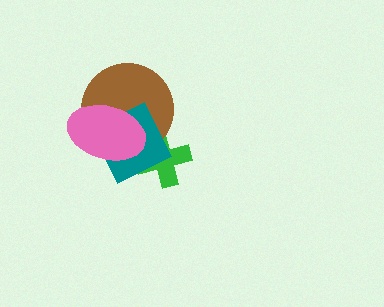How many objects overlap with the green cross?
2 objects overlap with the green cross.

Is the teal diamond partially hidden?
Yes, it is partially covered by another shape.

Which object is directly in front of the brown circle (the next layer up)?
The teal diamond is directly in front of the brown circle.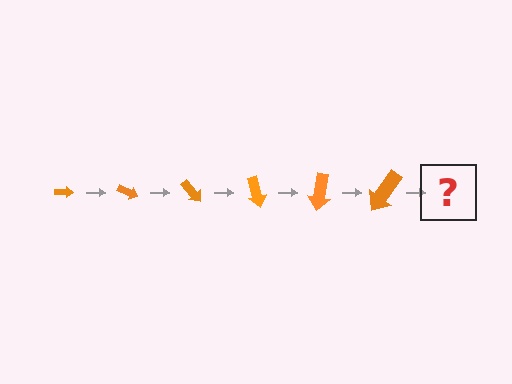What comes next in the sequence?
The next element should be an arrow, larger than the previous one and rotated 150 degrees from the start.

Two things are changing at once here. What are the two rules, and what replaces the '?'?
The two rules are that the arrow grows larger each step and it rotates 25 degrees each step. The '?' should be an arrow, larger than the previous one and rotated 150 degrees from the start.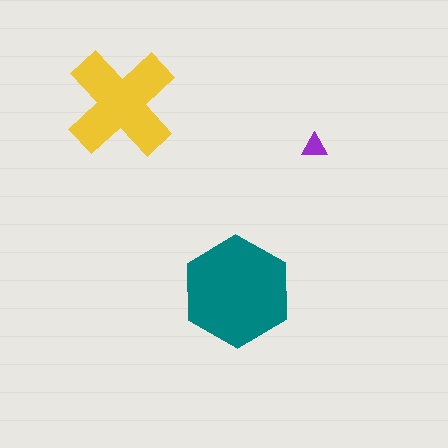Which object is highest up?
The yellow cross is topmost.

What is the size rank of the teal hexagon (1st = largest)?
1st.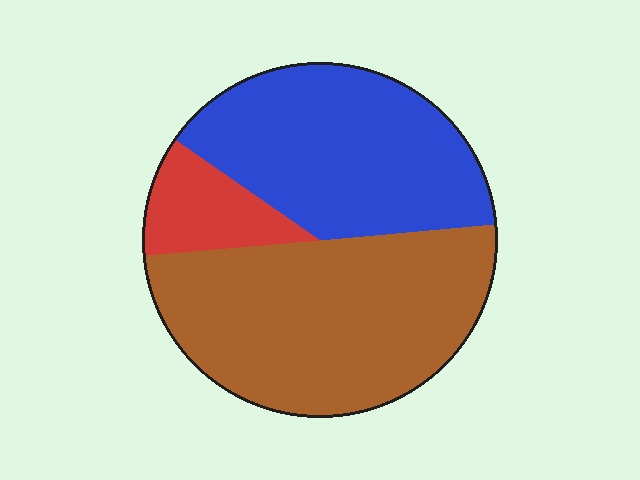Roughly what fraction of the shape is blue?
Blue covers 39% of the shape.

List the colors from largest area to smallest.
From largest to smallest: brown, blue, red.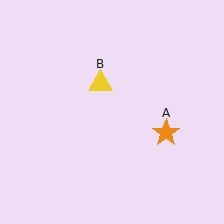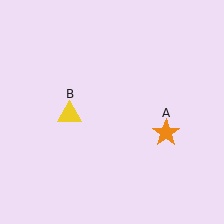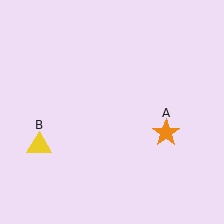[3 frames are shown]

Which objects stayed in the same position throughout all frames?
Orange star (object A) remained stationary.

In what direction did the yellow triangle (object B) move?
The yellow triangle (object B) moved down and to the left.